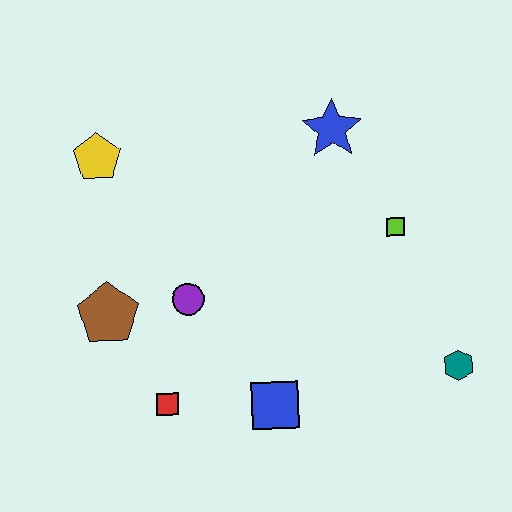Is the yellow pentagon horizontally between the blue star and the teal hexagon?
No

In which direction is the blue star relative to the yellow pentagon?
The blue star is to the right of the yellow pentagon.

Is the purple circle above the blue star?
No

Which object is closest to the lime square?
The blue star is closest to the lime square.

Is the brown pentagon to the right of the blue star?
No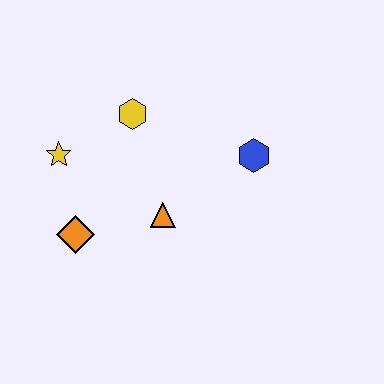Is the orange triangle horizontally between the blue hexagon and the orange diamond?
Yes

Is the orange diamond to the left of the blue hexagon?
Yes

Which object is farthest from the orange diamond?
The blue hexagon is farthest from the orange diamond.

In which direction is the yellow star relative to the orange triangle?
The yellow star is to the left of the orange triangle.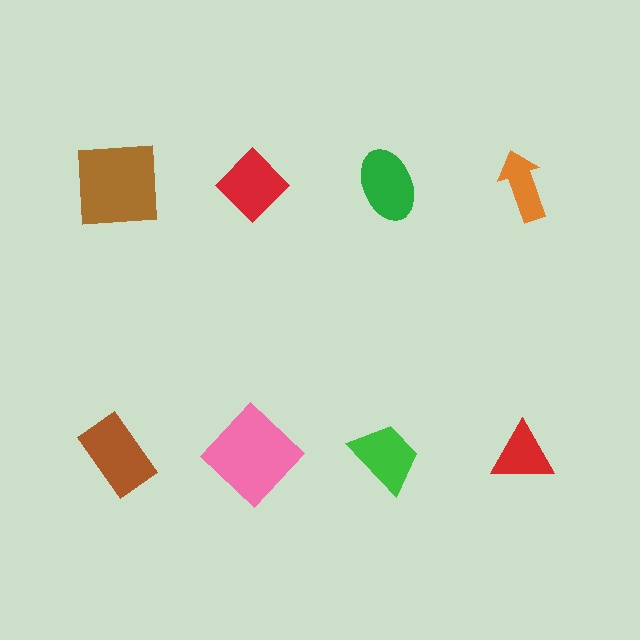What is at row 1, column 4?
An orange arrow.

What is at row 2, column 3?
A green trapezoid.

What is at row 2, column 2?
A pink diamond.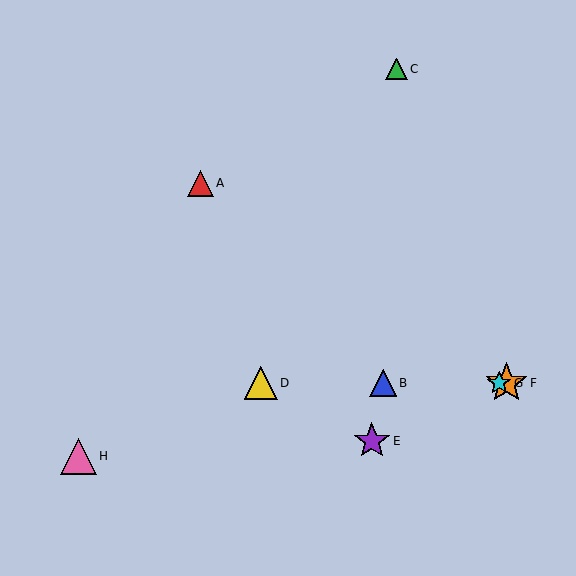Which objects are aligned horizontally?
Objects B, D, F, G are aligned horizontally.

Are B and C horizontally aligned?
No, B is at y≈383 and C is at y≈69.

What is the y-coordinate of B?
Object B is at y≈383.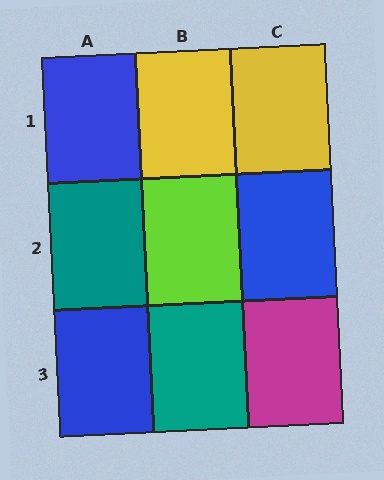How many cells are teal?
2 cells are teal.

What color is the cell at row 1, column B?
Yellow.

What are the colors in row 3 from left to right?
Blue, teal, magenta.